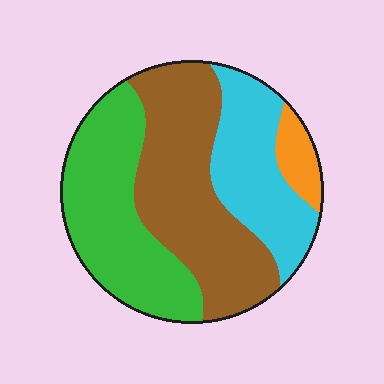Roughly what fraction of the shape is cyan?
Cyan takes up about one quarter (1/4) of the shape.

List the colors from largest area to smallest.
From largest to smallest: brown, green, cyan, orange.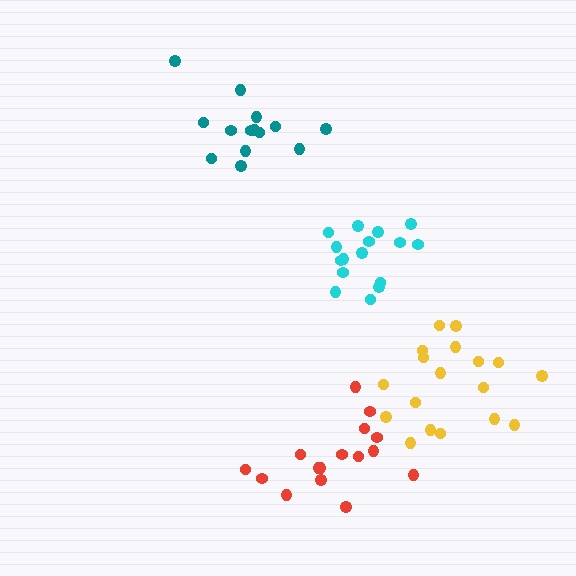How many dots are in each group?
Group 1: 14 dots, Group 2: 16 dots, Group 3: 16 dots, Group 4: 18 dots (64 total).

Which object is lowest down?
The red cluster is bottommost.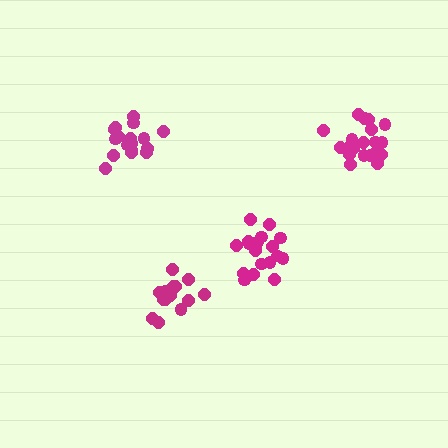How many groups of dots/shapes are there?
There are 4 groups.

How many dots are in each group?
Group 1: 19 dots, Group 2: 16 dots, Group 3: 21 dots, Group 4: 18 dots (74 total).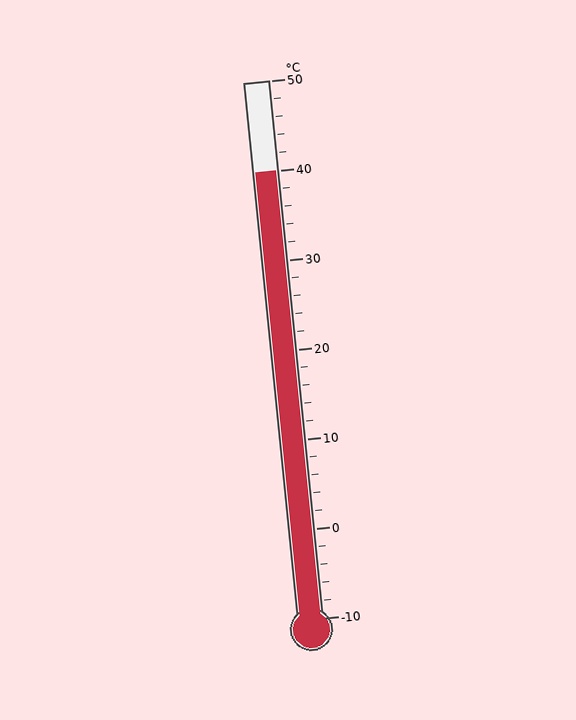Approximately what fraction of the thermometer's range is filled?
The thermometer is filled to approximately 85% of its range.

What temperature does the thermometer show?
The thermometer shows approximately 40°C.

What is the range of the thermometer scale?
The thermometer scale ranges from -10°C to 50°C.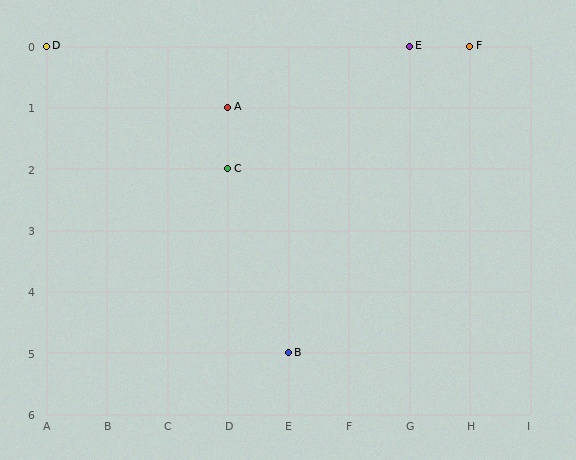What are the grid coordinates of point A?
Point A is at grid coordinates (D, 1).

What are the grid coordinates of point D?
Point D is at grid coordinates (A, 0).